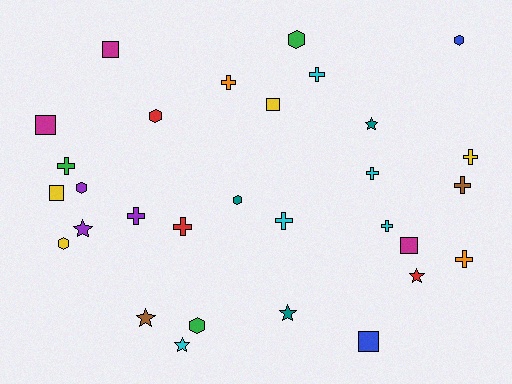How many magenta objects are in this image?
There are 3 magenta objects.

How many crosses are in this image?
There are 11 crosses.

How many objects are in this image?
There are 30 objects.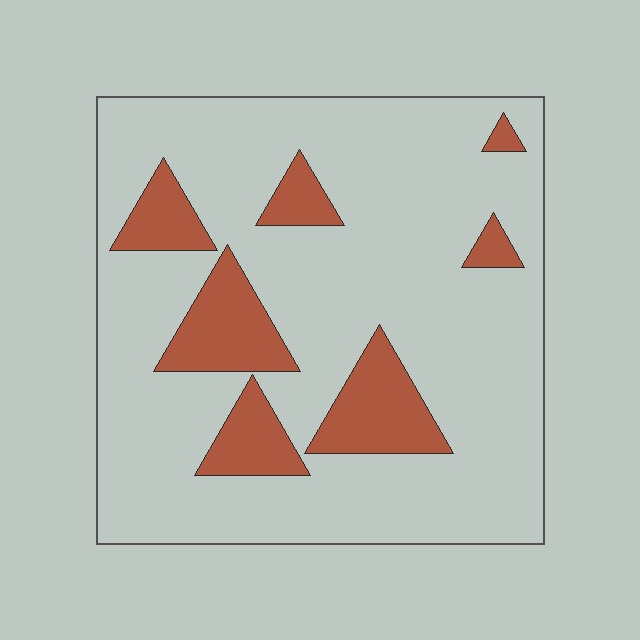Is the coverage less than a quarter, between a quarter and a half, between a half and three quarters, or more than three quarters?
Less than a quarter.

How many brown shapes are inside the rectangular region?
7.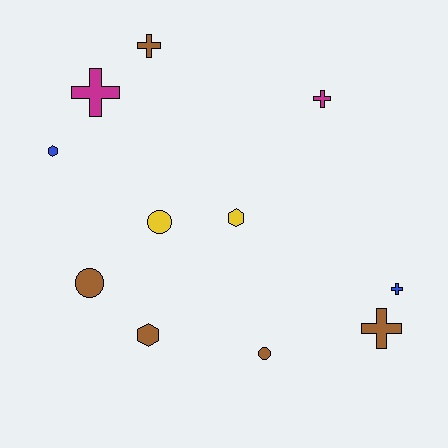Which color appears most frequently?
Brown, with 5 objects.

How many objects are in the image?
There are 11 objects.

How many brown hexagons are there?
There is 1 brown hexagon.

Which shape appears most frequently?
Cross, with 5 objects.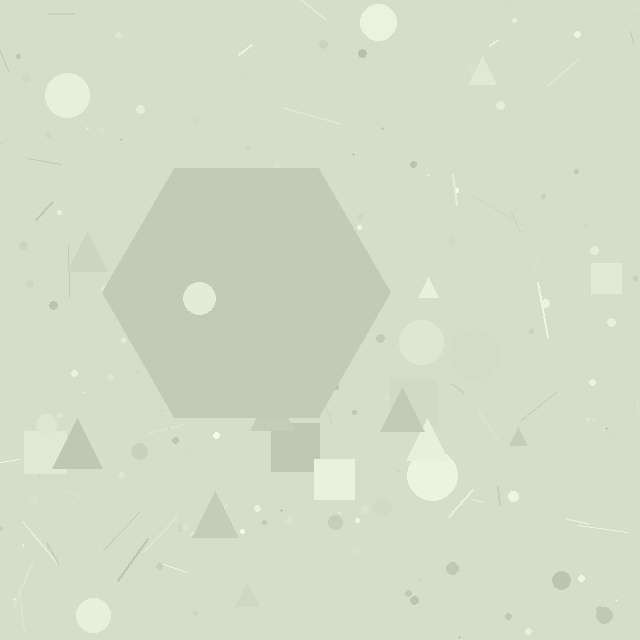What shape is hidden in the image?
A hexagon is hidden in the image.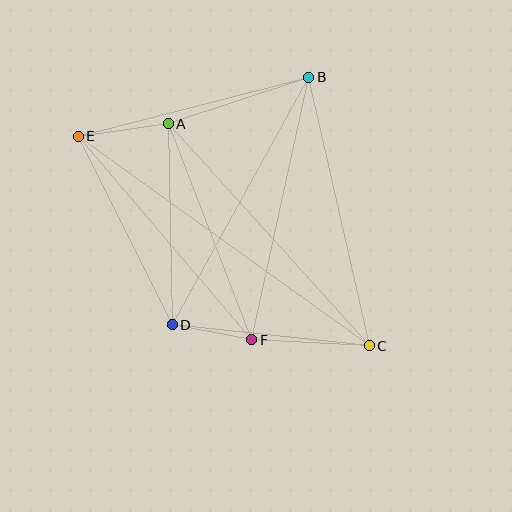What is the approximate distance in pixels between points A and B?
The distance between A and B is approximately 148 pixels.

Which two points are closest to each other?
Points D and F are closest to each other.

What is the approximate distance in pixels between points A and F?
The distance between A and F is approximately 232 pixels.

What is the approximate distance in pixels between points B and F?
The distance between B and F is approximately 268 pixels.